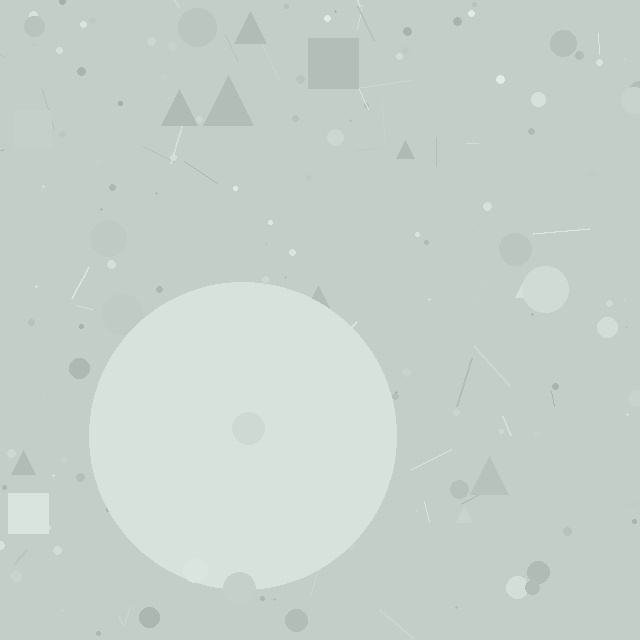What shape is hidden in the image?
A circle is hidden in the image.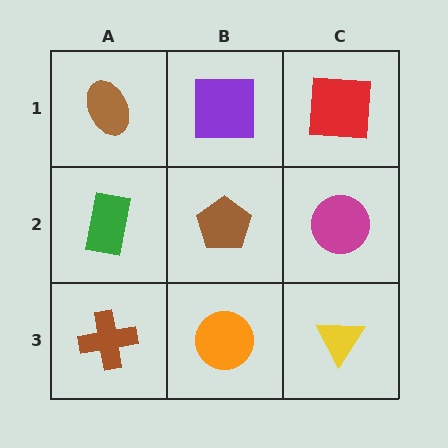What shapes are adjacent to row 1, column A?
A green rectangle (row 2, column A), a purple square (row 1, column B).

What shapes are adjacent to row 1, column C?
A magenta circle (row 2, column C), a purple square (row 1, column B).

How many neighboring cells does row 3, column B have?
3.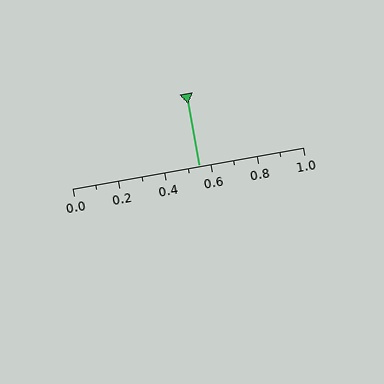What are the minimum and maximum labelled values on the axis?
The axis runs from 0.0 to 1.0.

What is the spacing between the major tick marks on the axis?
The major ticks are spaced 0.2 apart.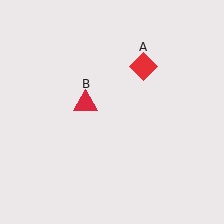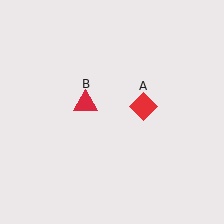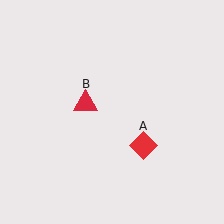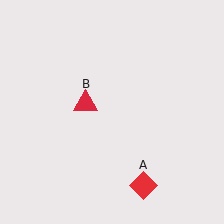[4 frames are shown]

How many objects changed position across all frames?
1 object changed position: red diamond (object A).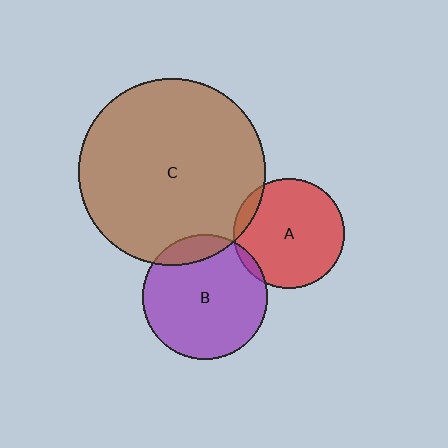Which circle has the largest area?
Circle C (brown).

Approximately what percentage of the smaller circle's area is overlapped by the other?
Approximately 15%.